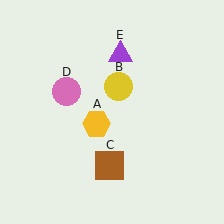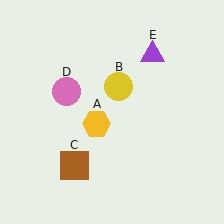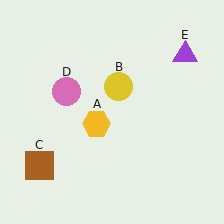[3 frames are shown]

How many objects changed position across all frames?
2 objects changed position: brown square (object C), purple triangle (object E).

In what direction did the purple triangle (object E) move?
The purple triangle (object E) moved right.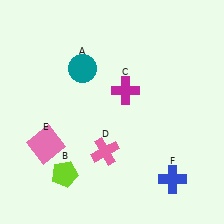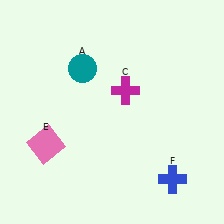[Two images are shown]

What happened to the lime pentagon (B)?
The lime pentagon (B) was removed in Image 2. It was in the bottom-left area of Image 1.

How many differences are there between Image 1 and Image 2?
There are 2 differences between the two images.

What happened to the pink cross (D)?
The pink cross (D) was removed in Image 2. It was in the bottom-left area of Image 1.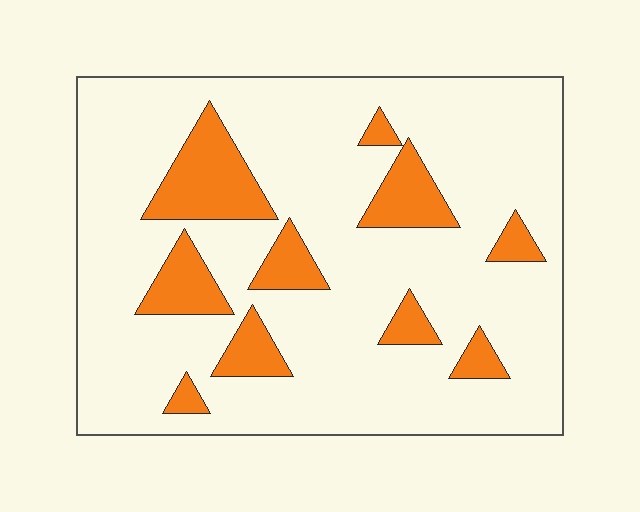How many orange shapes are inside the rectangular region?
10.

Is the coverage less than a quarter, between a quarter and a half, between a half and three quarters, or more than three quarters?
Less than a quarter.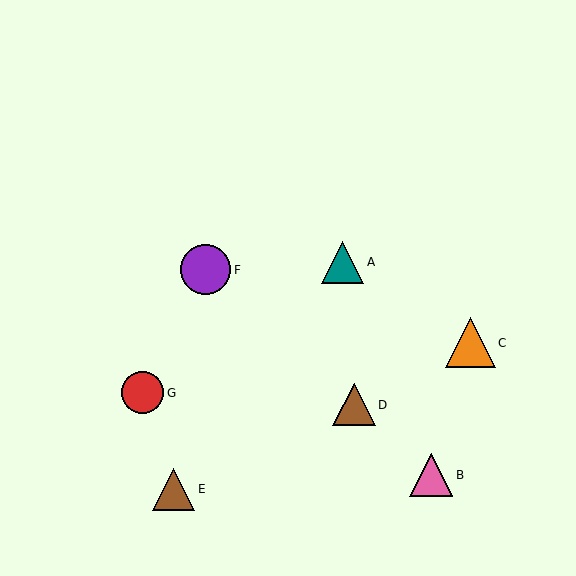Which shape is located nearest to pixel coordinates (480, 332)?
The orange triangle (labeled C) at (470, 343) is nearest to that location.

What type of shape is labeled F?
Shape F is a purple circle.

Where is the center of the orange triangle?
The center of the orange triangle is at (470, 343).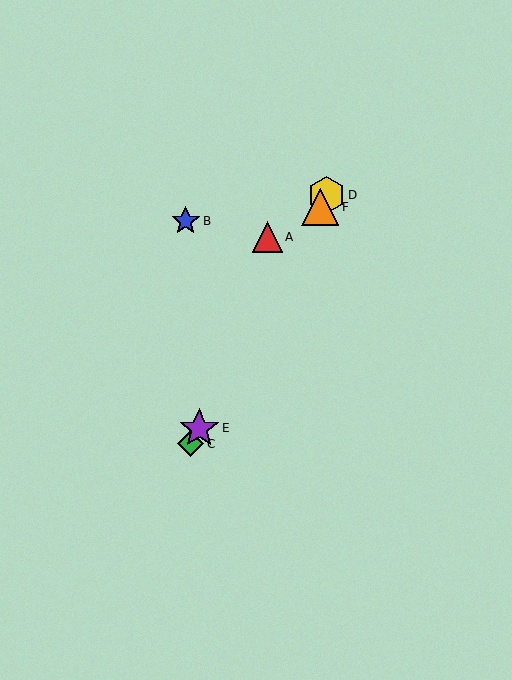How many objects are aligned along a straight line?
4 objects (C, D, E, F) are aligned along a straight line.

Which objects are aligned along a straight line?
Objects C, D, E, F are aligned along a straight line.